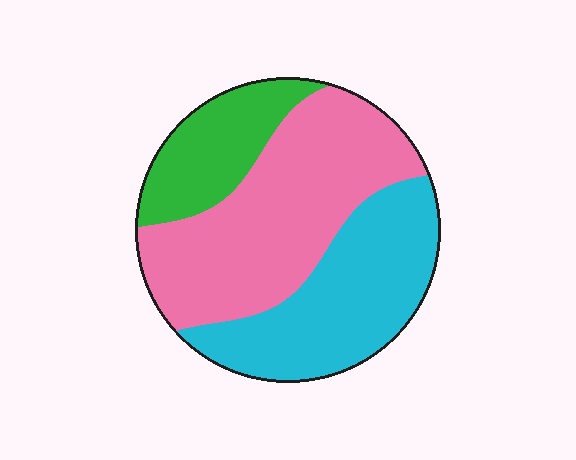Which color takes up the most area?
Pink, at roughly 45%.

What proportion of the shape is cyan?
Cyan takes up about one third (1/3) of the shape.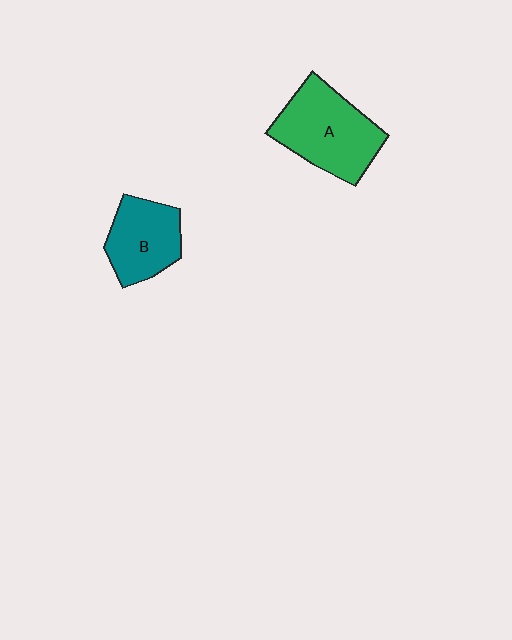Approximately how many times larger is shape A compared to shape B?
Approximately 1.4 times.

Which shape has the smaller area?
Shape B (teal).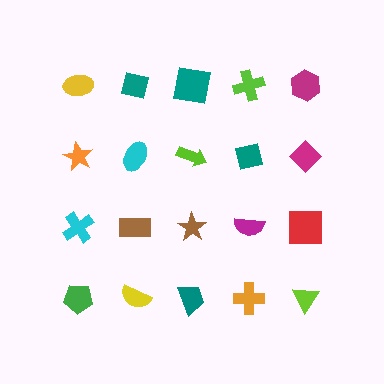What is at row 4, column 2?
A yellow semicircle.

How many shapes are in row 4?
5 shapes.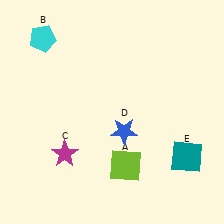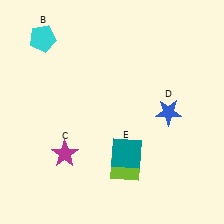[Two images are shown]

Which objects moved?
The objects that moved are: the blue star (D), the teal square (E).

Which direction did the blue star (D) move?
The blue star (D) moved right.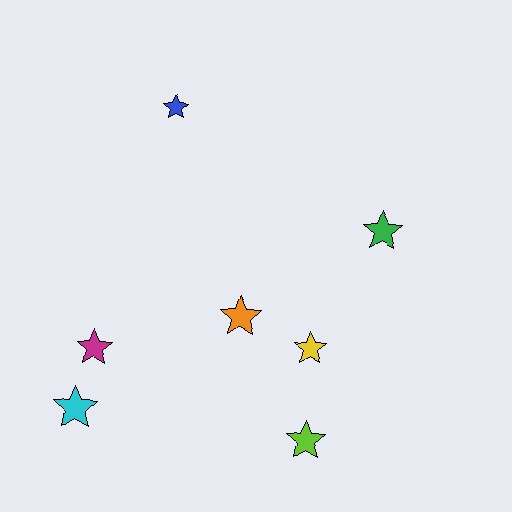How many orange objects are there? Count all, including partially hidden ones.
There is 1 orange object.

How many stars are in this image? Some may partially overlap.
There are 7 stars.